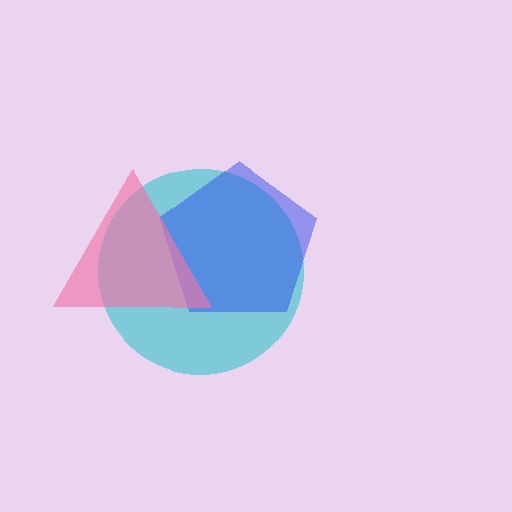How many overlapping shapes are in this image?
There are 3 overlapping shapes in the image.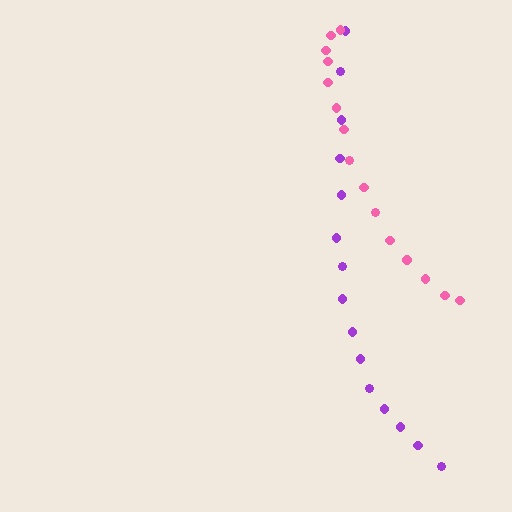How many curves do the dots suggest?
There are 2 distinct paths.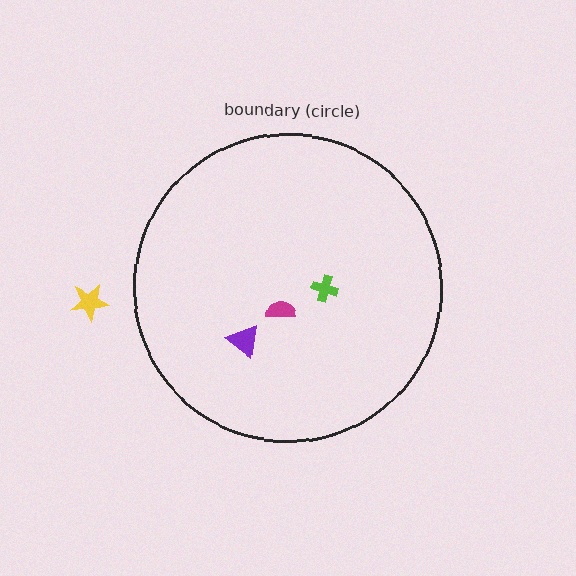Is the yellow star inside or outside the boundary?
Outside.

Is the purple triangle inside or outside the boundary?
Inside.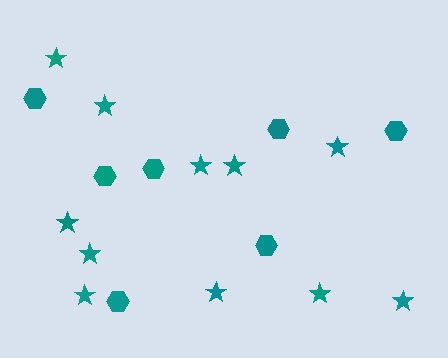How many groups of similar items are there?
There are 2 groups: one group of stars (11) and one group of hexagons (7).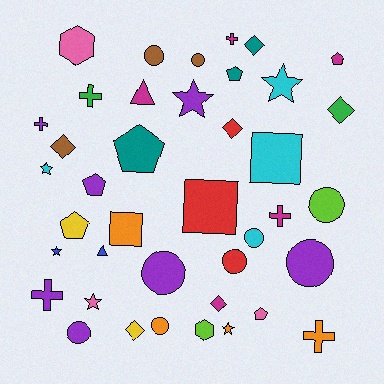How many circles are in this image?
There are 9 circles.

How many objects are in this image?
There are 40 objects.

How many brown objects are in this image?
There are 3 brown objects.